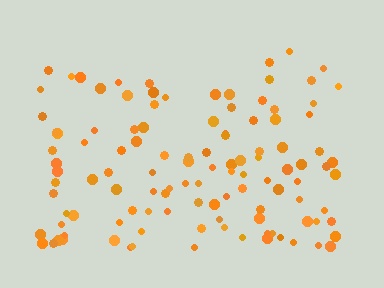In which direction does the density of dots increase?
From top to bottom, with the bottom side densest.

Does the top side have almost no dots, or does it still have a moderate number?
Still a moderate number, just noticeably fewer than the bottom.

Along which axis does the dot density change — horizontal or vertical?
Vertical.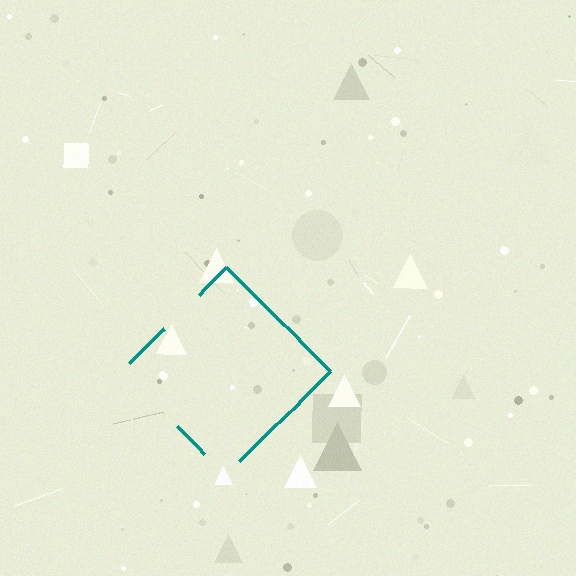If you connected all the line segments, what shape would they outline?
They would outline a diamond.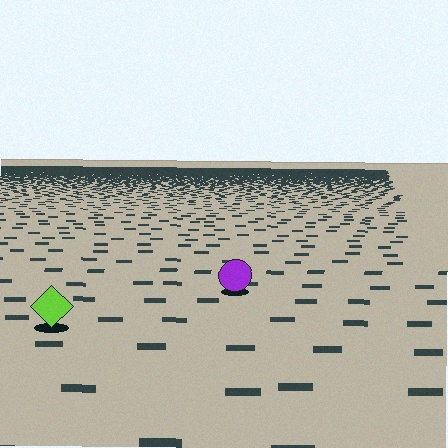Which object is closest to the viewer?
The lime diamond is closest. The texture marks near it are larger and more spread out.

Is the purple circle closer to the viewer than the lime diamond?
No. The lime diamond is closer — you can tell from the texture gradient: the ground texture is coarser near it.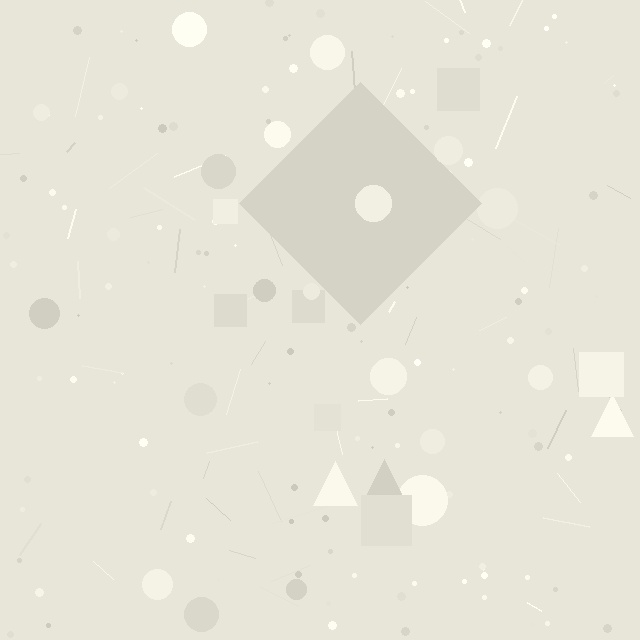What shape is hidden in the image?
A diamond is hidden in the image.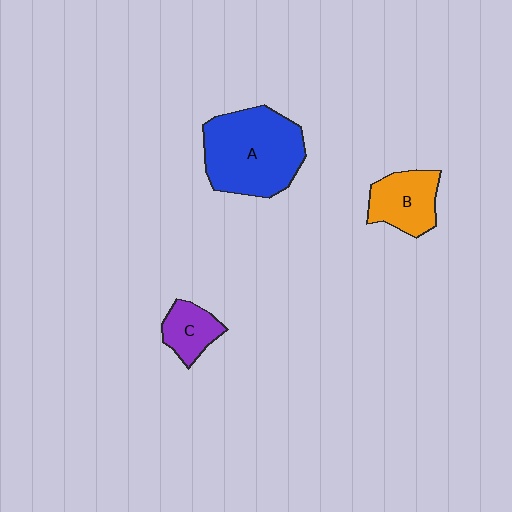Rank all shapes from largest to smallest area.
From largest to smallest: A (blue), B (orange), C (purple).